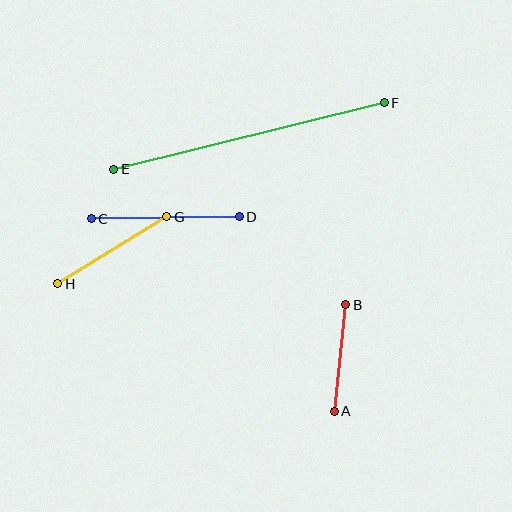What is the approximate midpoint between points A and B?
The midpoint is at approximately (340, 358) pixels.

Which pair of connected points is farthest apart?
Points E and F are farthest apart.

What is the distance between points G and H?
The distance is approximately 128 pixels.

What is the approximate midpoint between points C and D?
The midpoint is at approximately (165, 218) pixels.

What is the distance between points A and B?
The distance is approximately 107 pixels.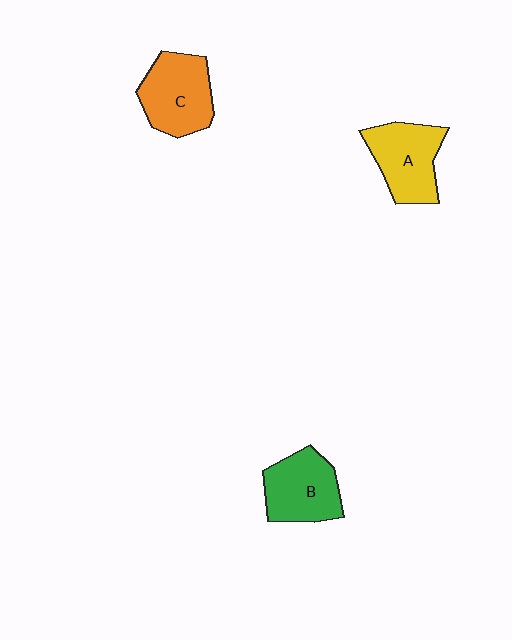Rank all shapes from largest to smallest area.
From largest to smallest: C (orange), A (yellow), B (green).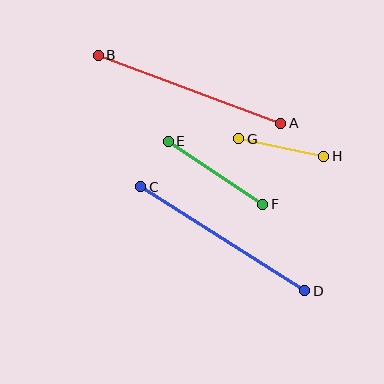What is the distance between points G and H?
The distance is approximately 87 pixels.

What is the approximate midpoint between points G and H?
The midpoint is at approximately (281, 147) pixels.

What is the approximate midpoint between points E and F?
The midpoint is at approximately (216, 173) pixels.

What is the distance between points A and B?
The distance is approximately 195 pixels.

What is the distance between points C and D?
The distance is approximately 194 pixels.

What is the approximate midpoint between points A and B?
The midpoint is at approximately (189, 89) pixels.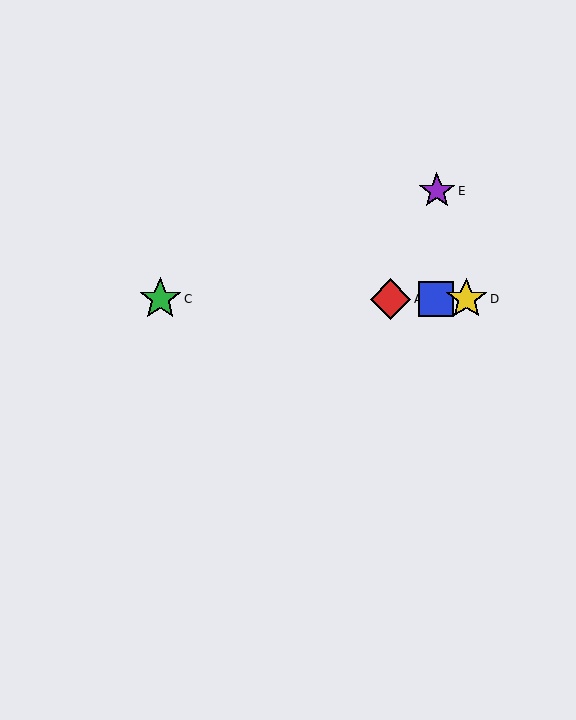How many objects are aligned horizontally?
4 objects (A, B, C, D) are aligned horizontally.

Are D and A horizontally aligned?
Yes, both are at y≈299.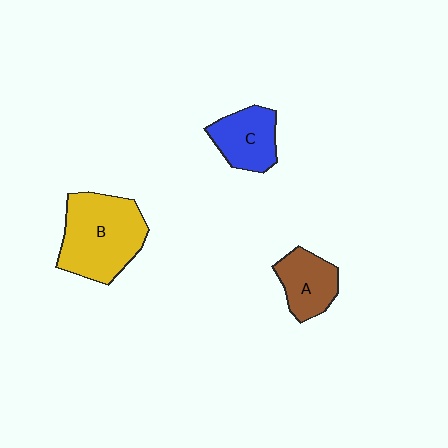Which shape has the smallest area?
Shape A (brown).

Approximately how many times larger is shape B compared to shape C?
Approximately 1.8 times.